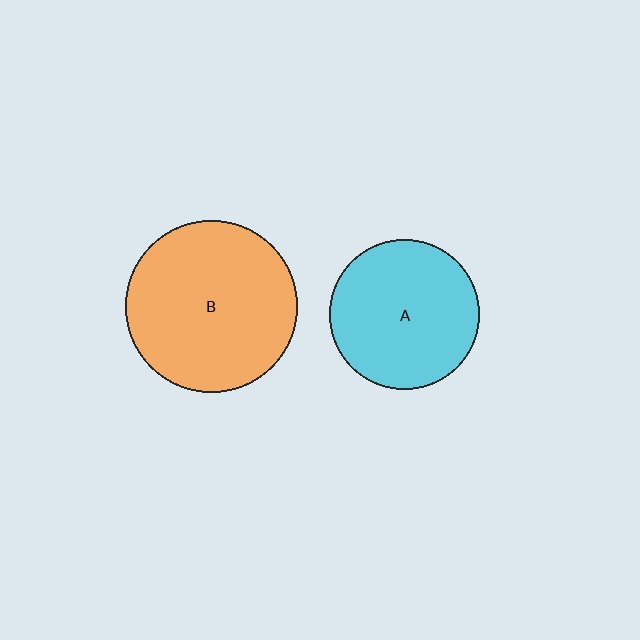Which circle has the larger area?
Circle B (orange).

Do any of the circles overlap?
No, none of the circles overlap.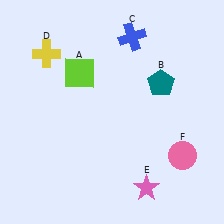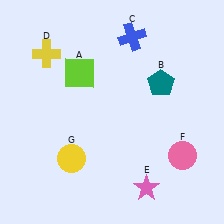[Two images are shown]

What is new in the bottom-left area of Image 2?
A yellow circle (G) was added in the bottom-left area of Image 2.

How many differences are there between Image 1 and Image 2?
There is 1 difference between the two images.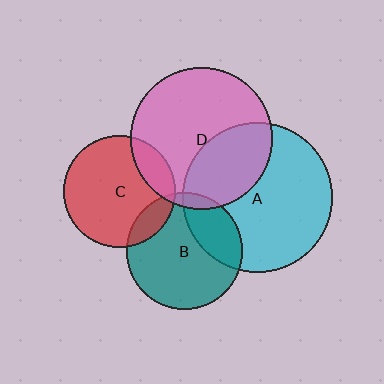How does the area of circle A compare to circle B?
Approximately 1.7 times.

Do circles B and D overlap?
Yes.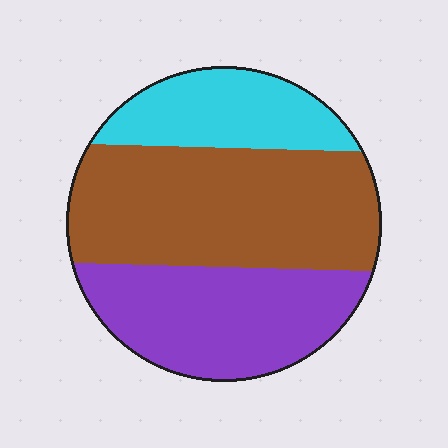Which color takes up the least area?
Cyan, at roughly 20%.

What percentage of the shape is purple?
Purple covers 33% of the shape.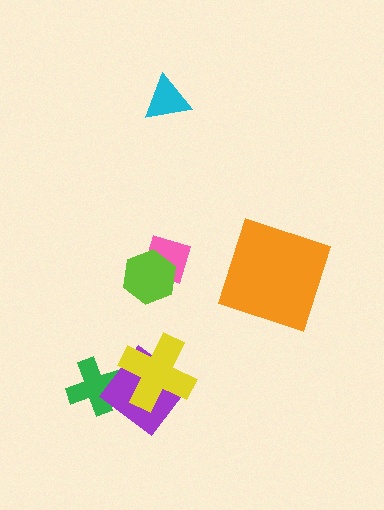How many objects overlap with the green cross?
1 object overlaps with the green cross.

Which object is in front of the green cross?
The purple diamond is in front of the green cross.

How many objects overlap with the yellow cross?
1 object overlaps with the yellow cross.